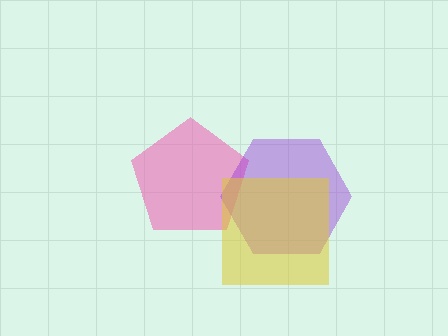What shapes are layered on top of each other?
The layered shapes are: a pink pentagon, a purple hexagon, a yellow square.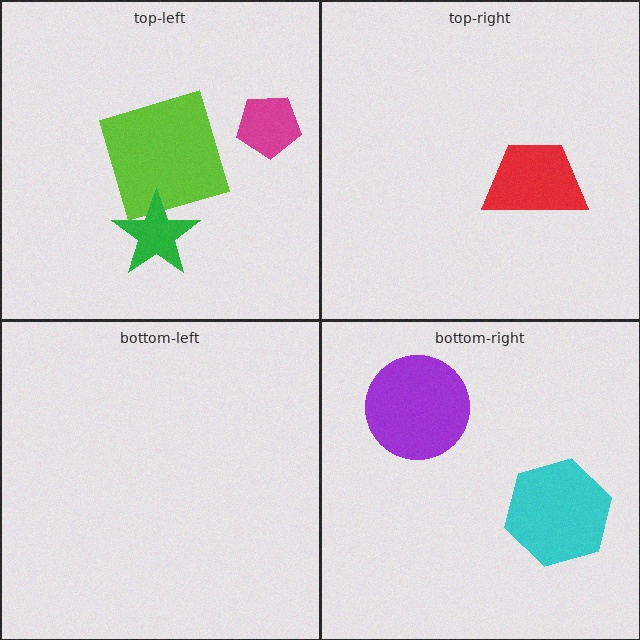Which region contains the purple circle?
The bottom-right region.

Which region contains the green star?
The top-left region.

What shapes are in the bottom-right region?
The cyan hexagon, the purple circle.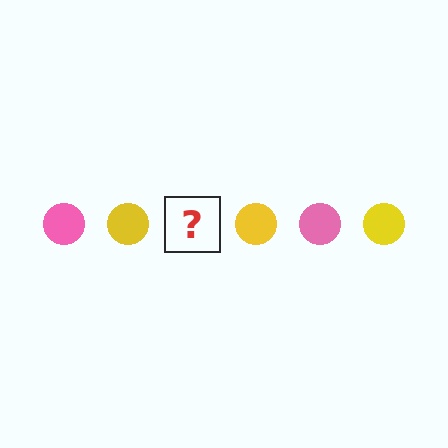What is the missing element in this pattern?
The missing element is a pink circle.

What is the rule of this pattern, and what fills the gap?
The rule is that the pattern cycles through pink, yellow circles. The gap should be filled with a pink circle.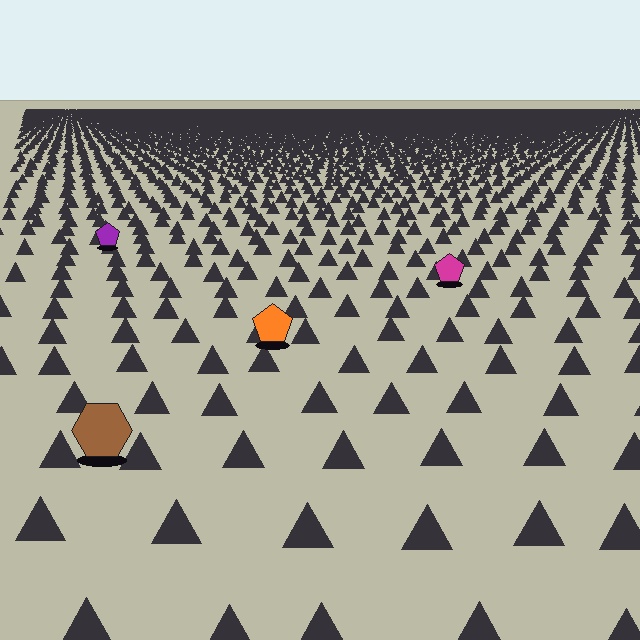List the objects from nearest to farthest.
From nearest to farthest: the brown hexagon, the orange pentagon, the magenta pentagon, the purple pentagon.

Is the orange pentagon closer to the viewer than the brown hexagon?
No. The brown hexagon is closer — you can tell from the texture gradient: the ground texture is coarser near it.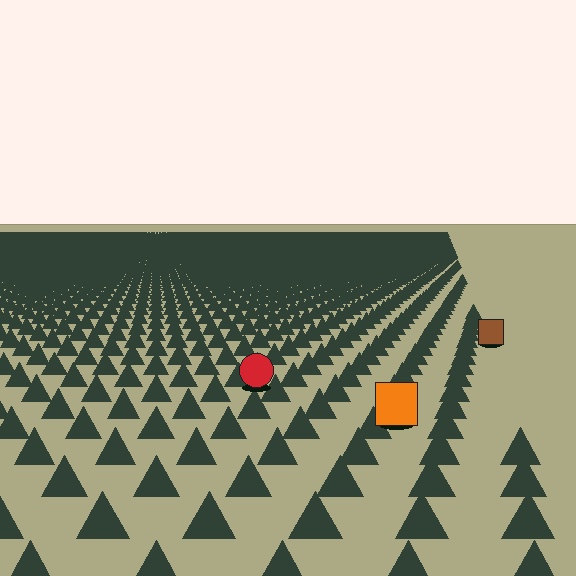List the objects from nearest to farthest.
From nearest to farthest: the orange square, the red circle, the brown square.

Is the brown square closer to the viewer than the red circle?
No. The red circle is closer — you can tell from the texture gradient: the ground texture is coarser near it.